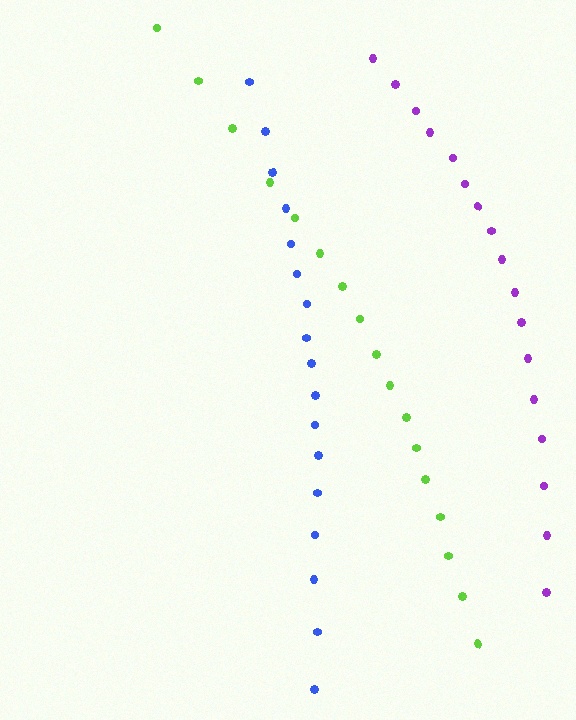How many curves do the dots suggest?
There are 3 distinct paths.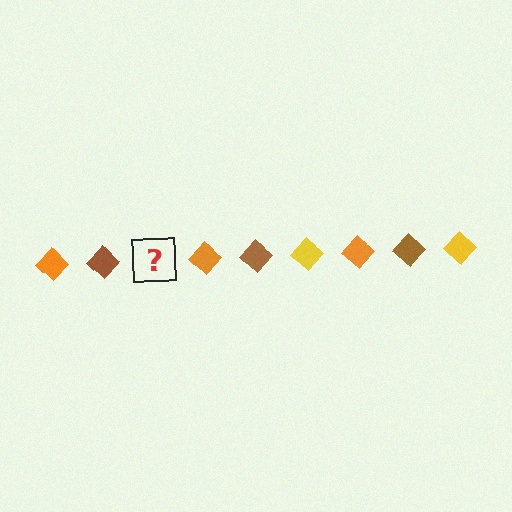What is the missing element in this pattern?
The missing element is a yellow diamond.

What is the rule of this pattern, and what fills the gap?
The rule is that the pattern cycles through orange, brown, yellow diamonds. The gap should be filled with a yellow diamond.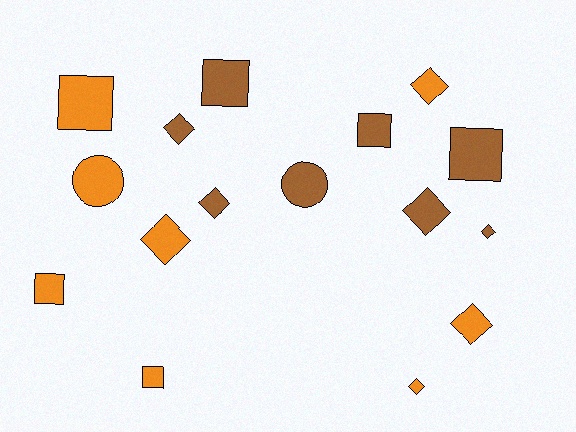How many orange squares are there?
There are 3 orange squares.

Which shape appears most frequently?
Diamond, with 8 objects.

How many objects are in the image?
There are 16 objects.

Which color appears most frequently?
Orange, with 8 objects.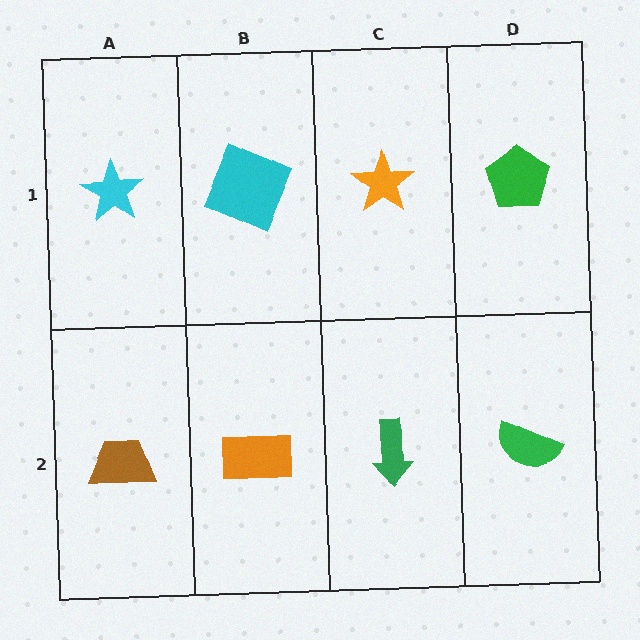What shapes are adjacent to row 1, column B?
An orange rectangle (row 2, column B), a cyan star (row 1, column A), an orange star (row 1, column C).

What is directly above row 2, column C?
An orange star.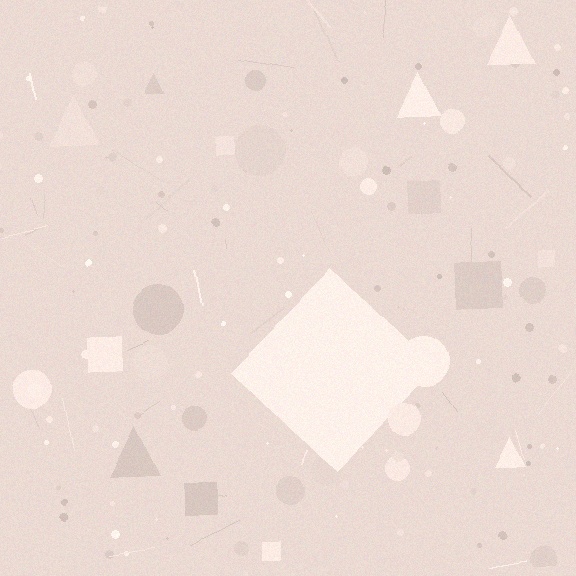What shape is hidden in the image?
A diamond is hidden in the image.